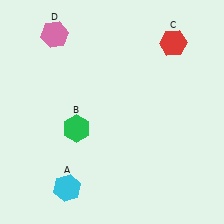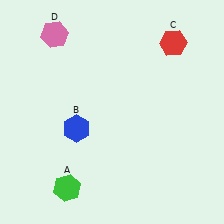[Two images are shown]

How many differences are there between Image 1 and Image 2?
There are 2 differences between the two images.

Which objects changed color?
A changed from cyan to green. B changed from green to blue.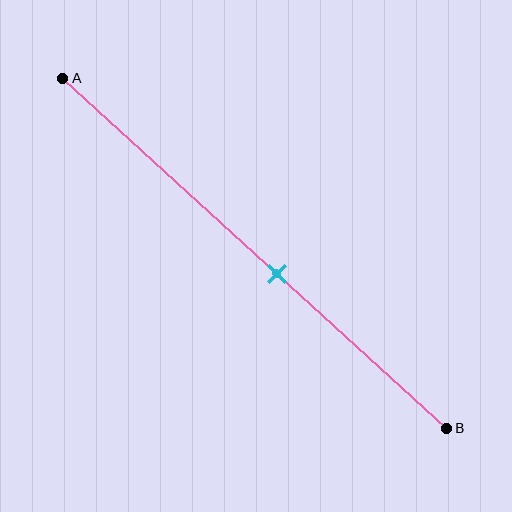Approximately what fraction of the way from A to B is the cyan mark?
The cyan mark is approximately 55% of the way from A to B.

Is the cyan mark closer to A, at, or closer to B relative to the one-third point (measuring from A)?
The cyan mark is closer to point B than the one-third point of segment AB.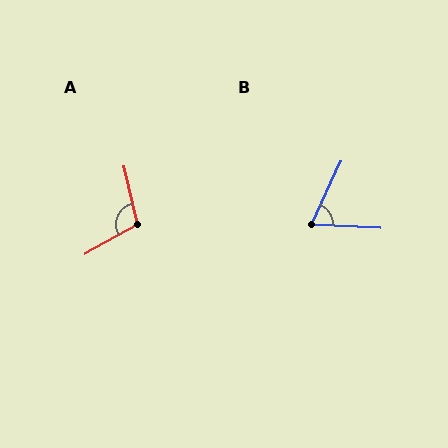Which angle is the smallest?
B, at approximately 69 degrees.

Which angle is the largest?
A, at approximately 106 degrees.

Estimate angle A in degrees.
Approximately 106 degrees.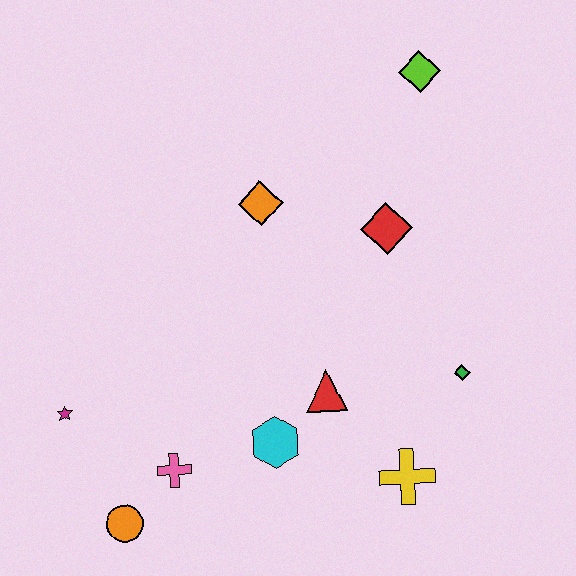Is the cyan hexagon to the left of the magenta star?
No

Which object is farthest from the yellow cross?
The lime diamond is farthest from the yellow cross.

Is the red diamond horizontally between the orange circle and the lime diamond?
Yes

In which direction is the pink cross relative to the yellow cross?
The pink cross is to the left of the yellow cross.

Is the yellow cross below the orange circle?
No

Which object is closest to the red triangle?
The cyan hexagon is closest to the red triangle.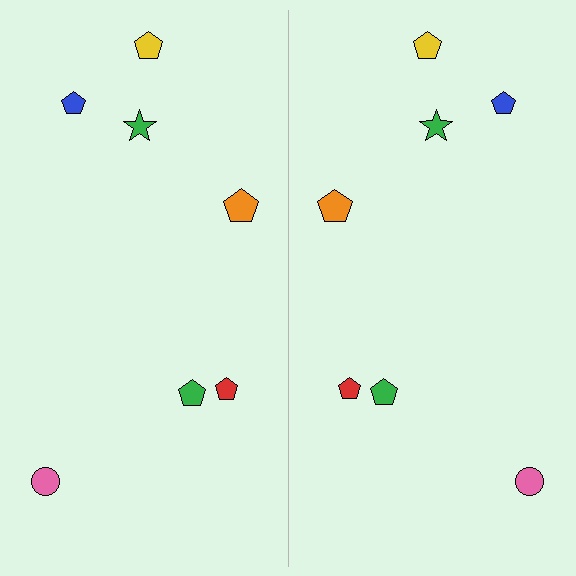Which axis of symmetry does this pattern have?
The pattern has a vertical axis of symmetry running through the center of the image.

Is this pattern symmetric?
Yes, this pattern has bilateral (reflection) symmetry.